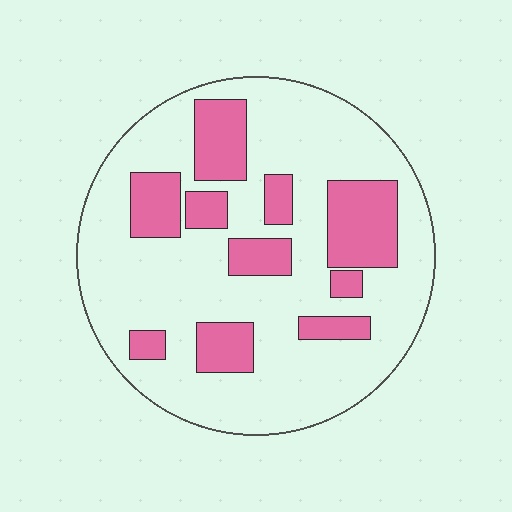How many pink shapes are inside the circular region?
10.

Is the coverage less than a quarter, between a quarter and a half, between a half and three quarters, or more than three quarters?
Between a quarter and a half.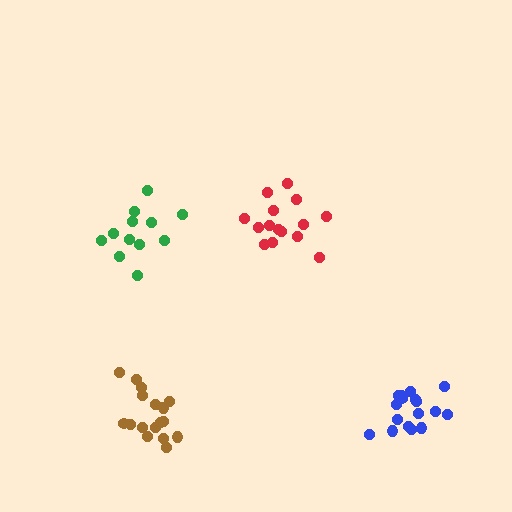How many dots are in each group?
Group 1: 17 dots, Group 2: 17 dots, Group 3: 15 dots, Group 4: 12 dots (61 total).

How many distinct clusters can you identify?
There are 4 distinct clusters.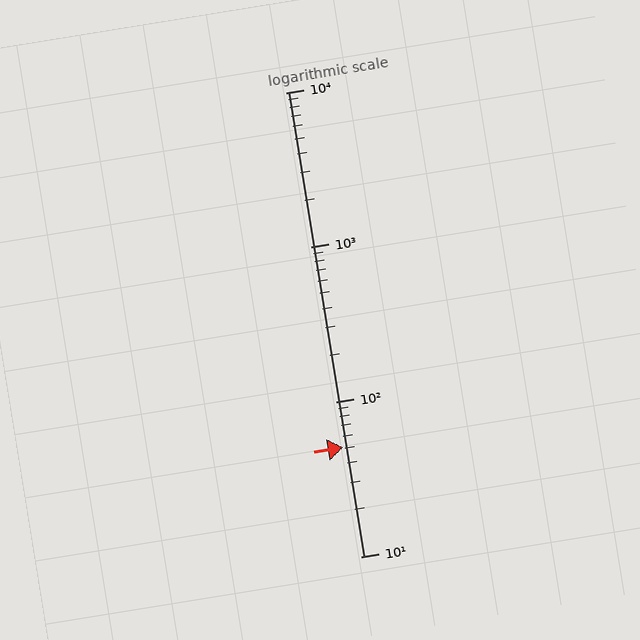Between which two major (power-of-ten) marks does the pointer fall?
The pointer is between 10 and 100.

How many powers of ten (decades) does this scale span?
The scale spans 3 decades, from 10 to 10000.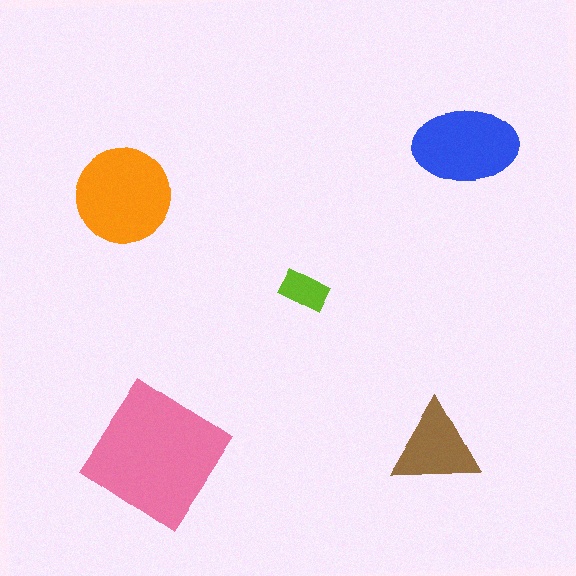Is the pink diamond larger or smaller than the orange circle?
Larger.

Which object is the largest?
The pink diamond.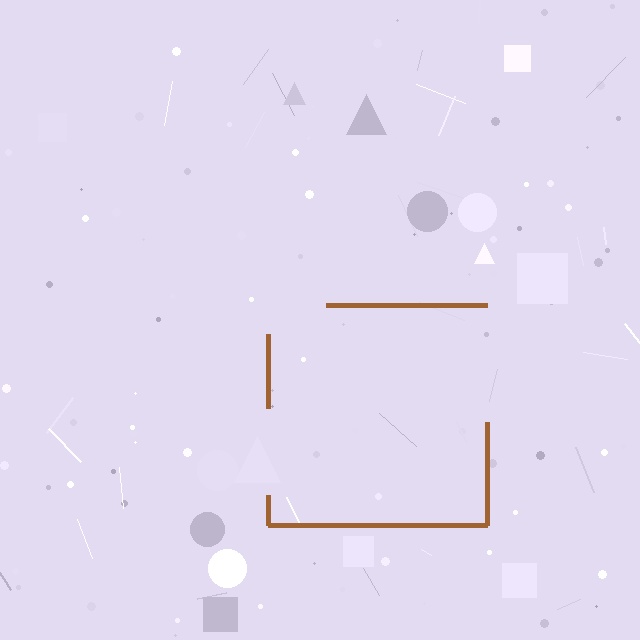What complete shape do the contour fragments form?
The contour fragments form a square.